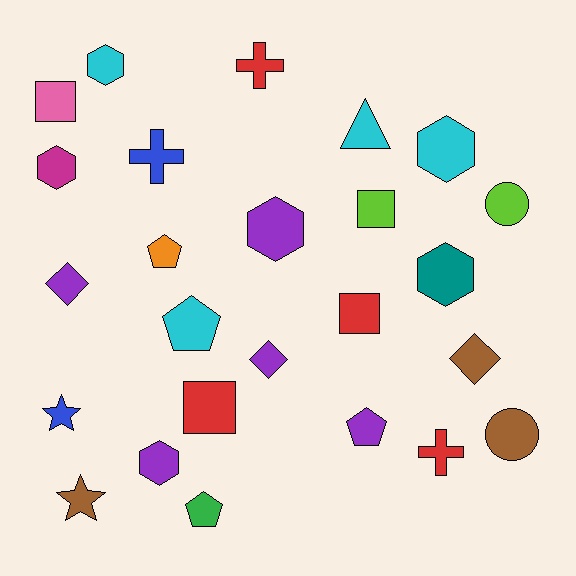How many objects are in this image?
There are 25 objects.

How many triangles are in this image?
There is 1 triangle.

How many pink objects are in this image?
There is 1 pink object.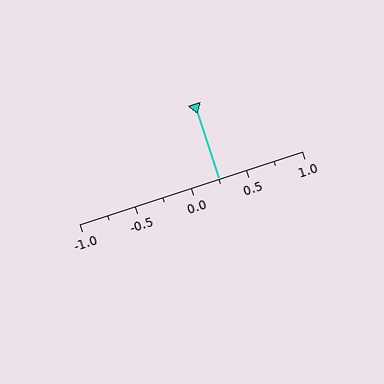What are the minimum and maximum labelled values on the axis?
The axis runs from -1.0 to 1.0.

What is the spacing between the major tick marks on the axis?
The major ticks are spaced 0.5 apart.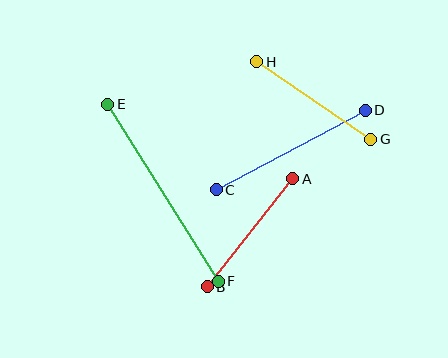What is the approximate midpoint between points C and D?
The midpoint is at approximately (291, 150) pixels.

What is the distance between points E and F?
The distance is approximately 209 pixels.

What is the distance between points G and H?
The distance is approximately 138 pixels.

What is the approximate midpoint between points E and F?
The midpoint is at approximately (163, 193) pixels.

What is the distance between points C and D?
The distance is approximately 169 pixels.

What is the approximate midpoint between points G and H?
The midpoint is at approximately (314, 101) pixels.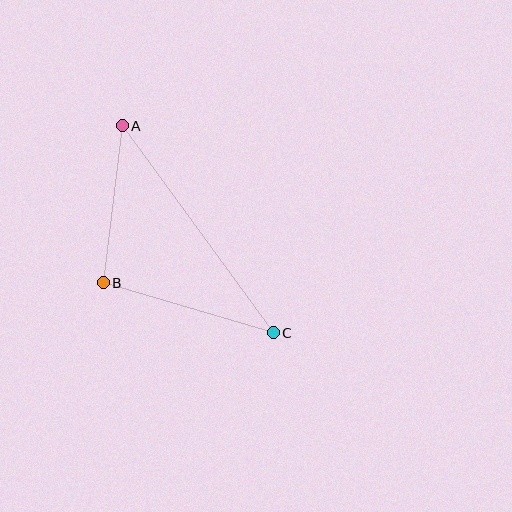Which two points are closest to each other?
Points A and B are closest to each other.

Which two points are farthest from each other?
Points A and C are farthest from each other.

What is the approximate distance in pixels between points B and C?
The distance between B and C is approximately 177 pixels.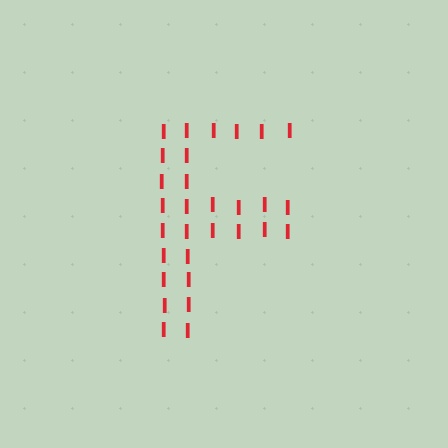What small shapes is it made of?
It is made of small letter I's.